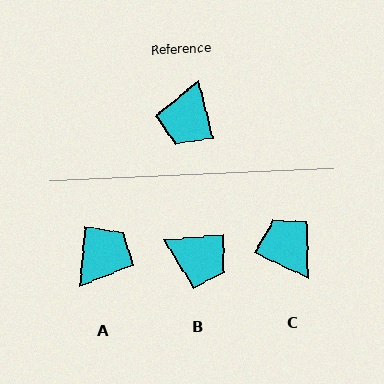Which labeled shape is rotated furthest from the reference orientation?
A, about 161 degrees away.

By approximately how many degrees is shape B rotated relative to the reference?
Approximately 82 degrees counter-clockwise.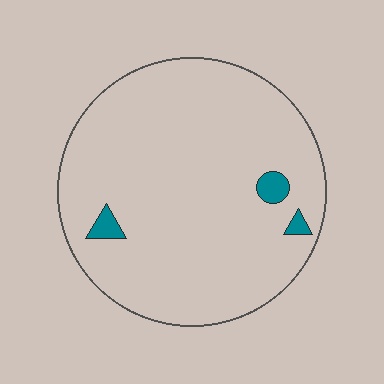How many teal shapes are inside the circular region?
3.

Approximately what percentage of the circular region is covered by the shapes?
Approximately 5%.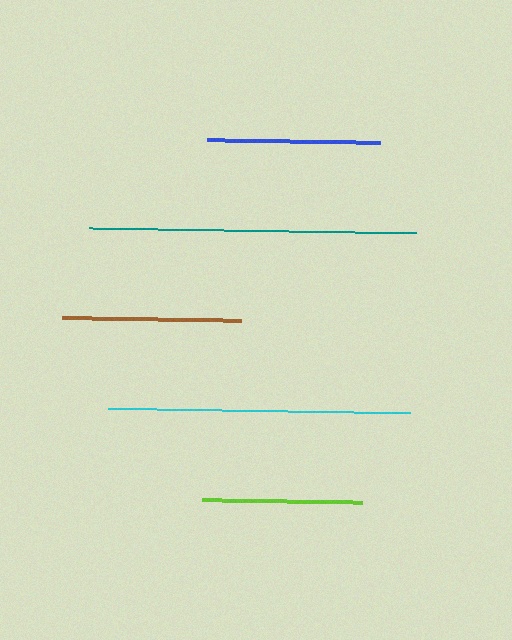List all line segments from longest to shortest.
From longest to shortest: teal, cyan, brown, blue, lime.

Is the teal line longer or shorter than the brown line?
The teal line is longer than the brown line.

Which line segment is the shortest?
The lime line is the shortest at approximately 160 pixels.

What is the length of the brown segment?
The brown segment is approximately 179 pixels long.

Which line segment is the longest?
The teal line is the longest at approximately 327 pixels.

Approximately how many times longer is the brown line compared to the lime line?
The brown line is approximately 1.1 times the length of the lime line.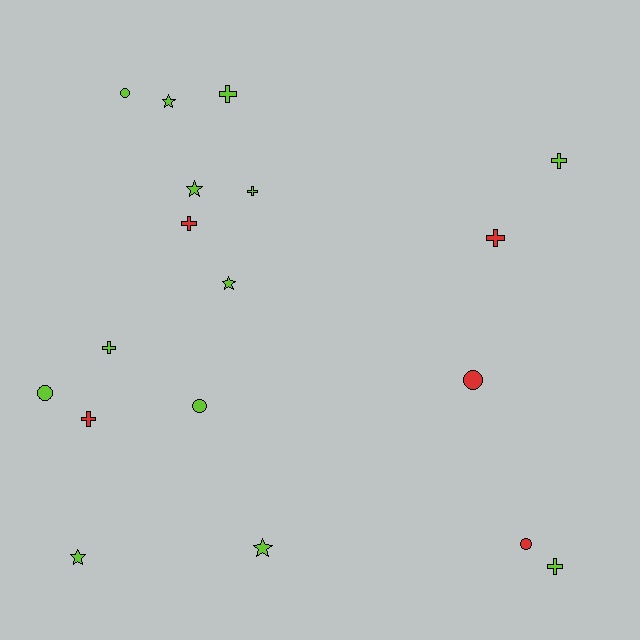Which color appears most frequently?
Lime, with 13 objects.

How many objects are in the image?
There are 18 objects.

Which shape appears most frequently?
Cross, with 8 objects.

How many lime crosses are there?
There are 5 lime crosses.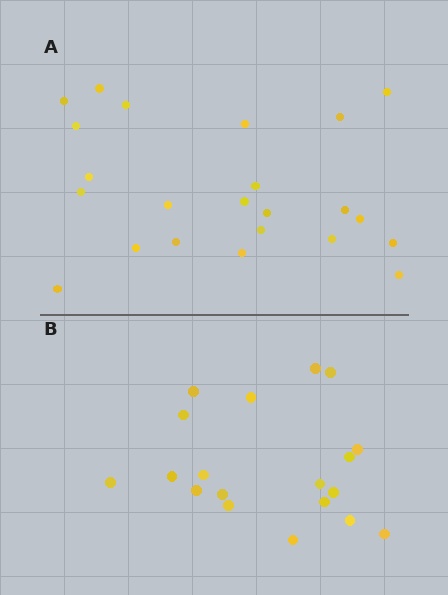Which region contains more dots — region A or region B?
Region A (the top region) has more dots.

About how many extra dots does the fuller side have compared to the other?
Region A has about 4 more dots than region B.